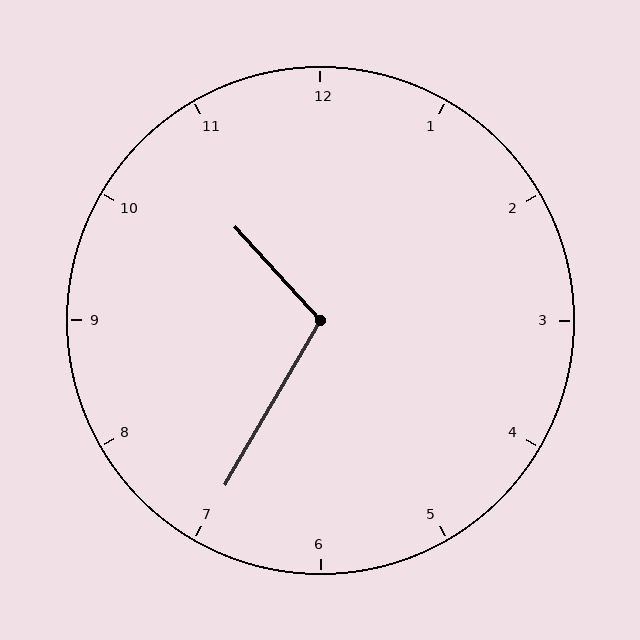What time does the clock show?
10:35.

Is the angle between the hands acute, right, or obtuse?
It is obtuse.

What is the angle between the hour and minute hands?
Approximately 108 degrees.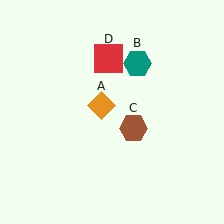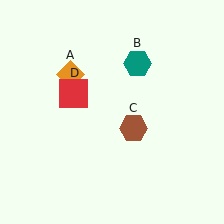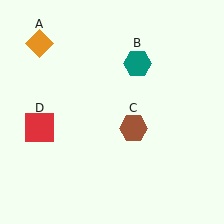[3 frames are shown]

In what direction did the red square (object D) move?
The red square (object D) moved down and to the left.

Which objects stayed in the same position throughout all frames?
Teal hexagon (object B) and brown hexagon (object C) remained stationary.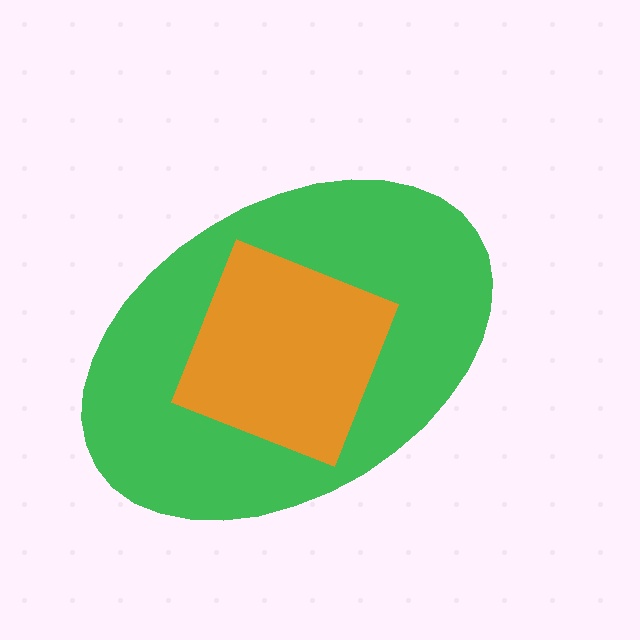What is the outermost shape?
The green ellipse.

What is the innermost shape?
The orange square.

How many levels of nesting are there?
2.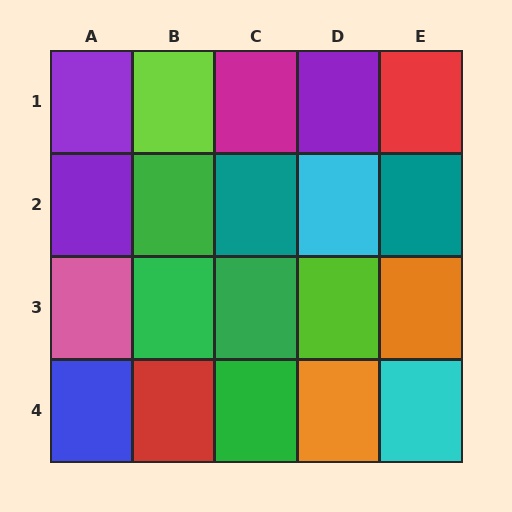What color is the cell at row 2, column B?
Green.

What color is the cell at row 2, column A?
Purple.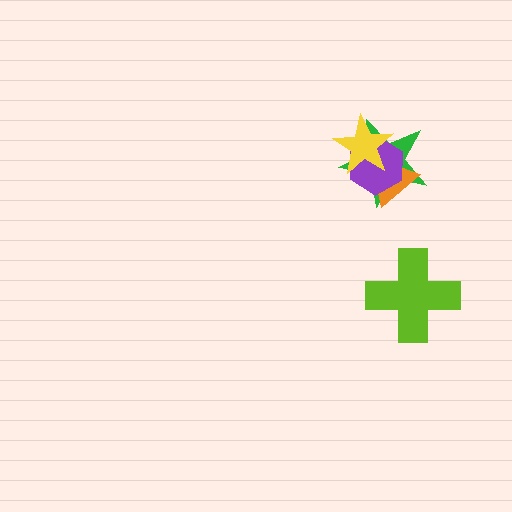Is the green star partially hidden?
Yes, it is partially covered by another shape.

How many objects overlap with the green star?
3 objects overlap with the green star.